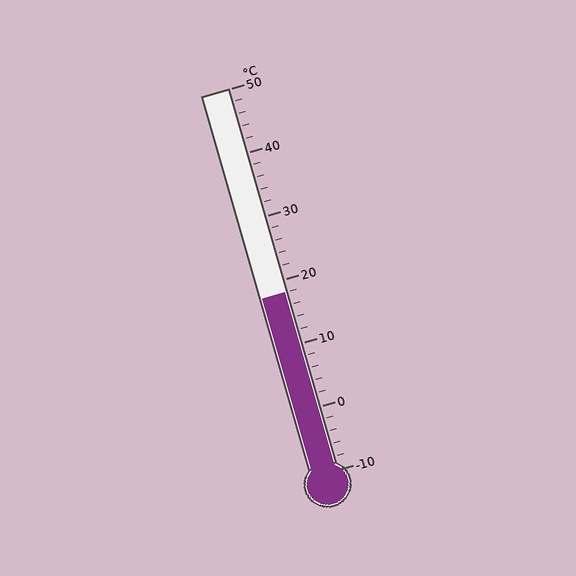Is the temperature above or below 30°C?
The temperature is below 30°C.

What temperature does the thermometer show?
The thermometer shows approximately 18°C.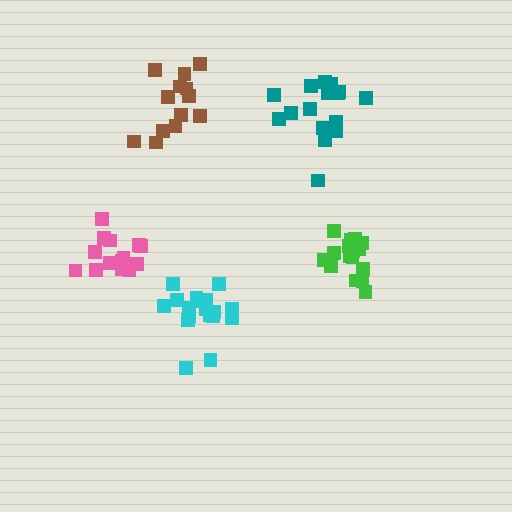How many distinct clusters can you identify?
There are 5 distinct clusters.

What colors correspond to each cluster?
The clusters are colored: cyan, teal, green, brown, pink.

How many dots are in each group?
Group 1: 18 dots, Group 2: 16 dots, Group 3: 16 dots, Group 4: 13 dots, Group 5: 16 dots (79 total).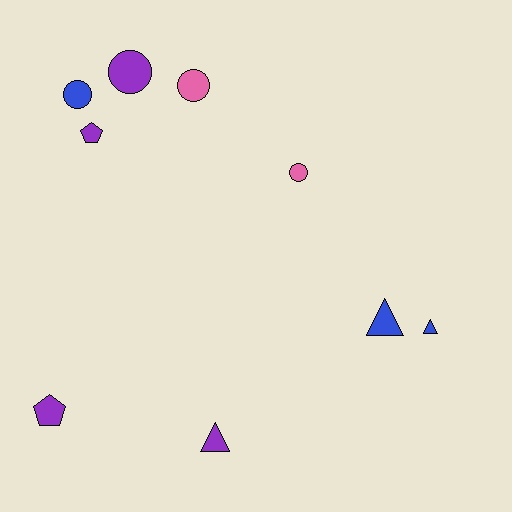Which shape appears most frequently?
Circle, with 4 objects.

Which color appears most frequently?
Purple, with 4 objects.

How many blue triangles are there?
There are 2 blue triangles.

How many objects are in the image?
There are 9 objects.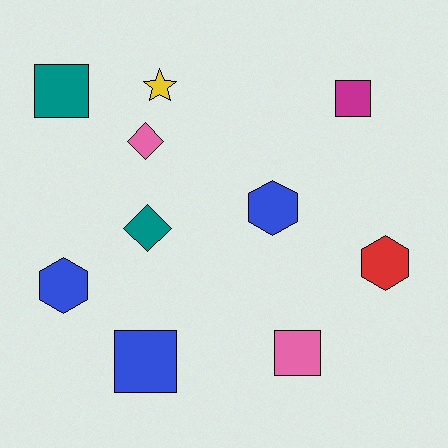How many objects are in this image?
There are 10 objects.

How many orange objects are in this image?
There are no orange objects.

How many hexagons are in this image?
There are 3 hexagons.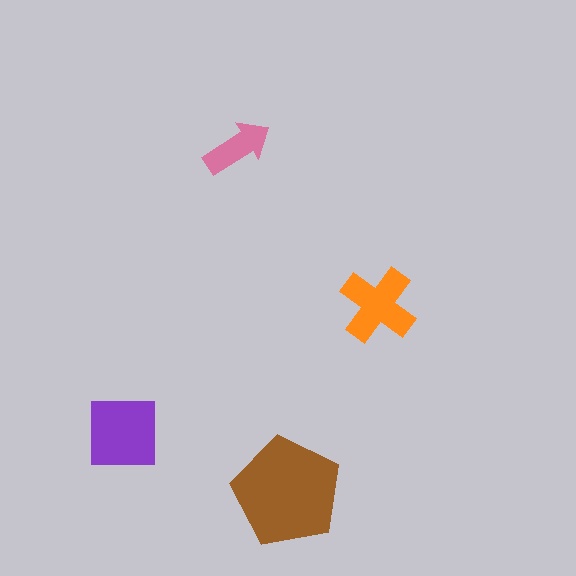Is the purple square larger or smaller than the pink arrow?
Larger.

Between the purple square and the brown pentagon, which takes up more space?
The brown pentagon.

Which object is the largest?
The brown pentagon.